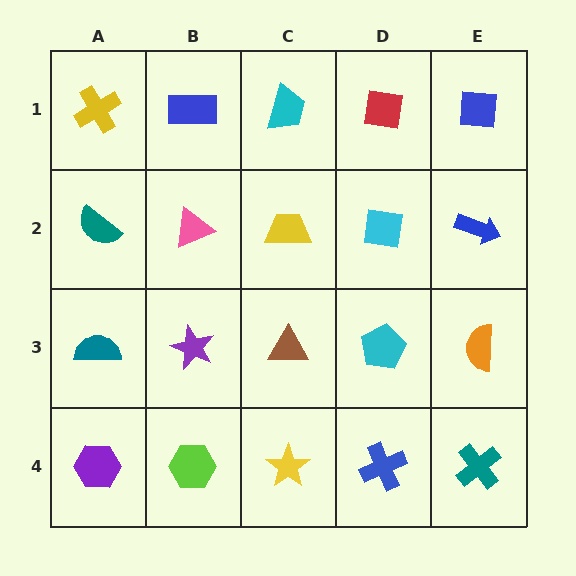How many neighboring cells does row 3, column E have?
3.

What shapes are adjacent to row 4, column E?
An orange semicircle (row 3, column E), a blue cross (row 4, column D).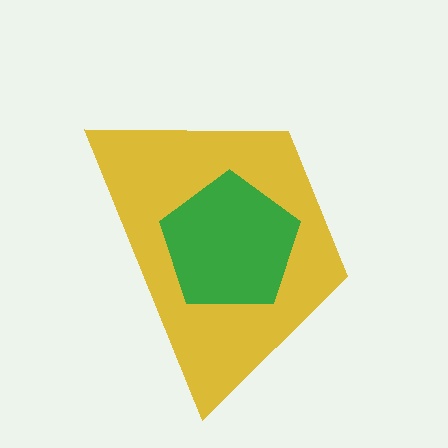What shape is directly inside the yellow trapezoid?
The green pentagon.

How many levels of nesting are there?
2.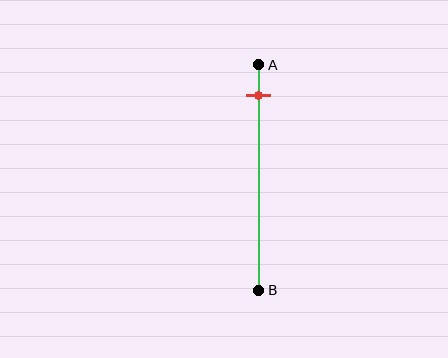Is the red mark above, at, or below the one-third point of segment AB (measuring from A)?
The red mark is above the one-third point of segment AB.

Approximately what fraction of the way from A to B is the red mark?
The red mark is approximately 15% of the way from A to B.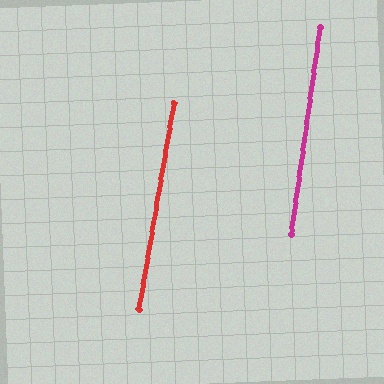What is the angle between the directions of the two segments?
Approximately 2 degrees.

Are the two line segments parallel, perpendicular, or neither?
Parallel — their directions differ by only 1.8°.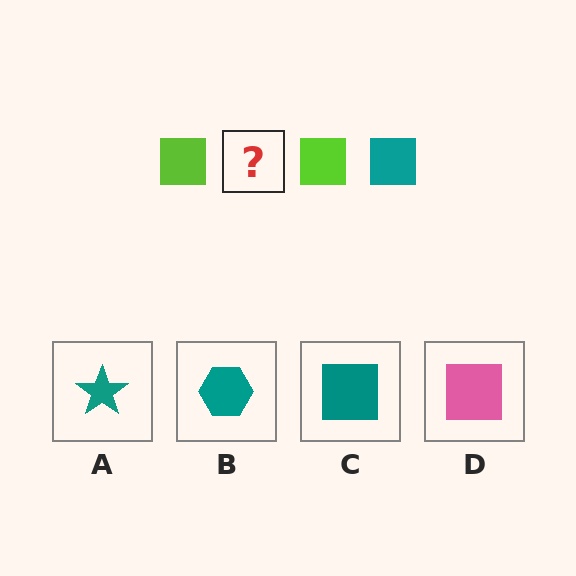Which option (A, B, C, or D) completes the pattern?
C.